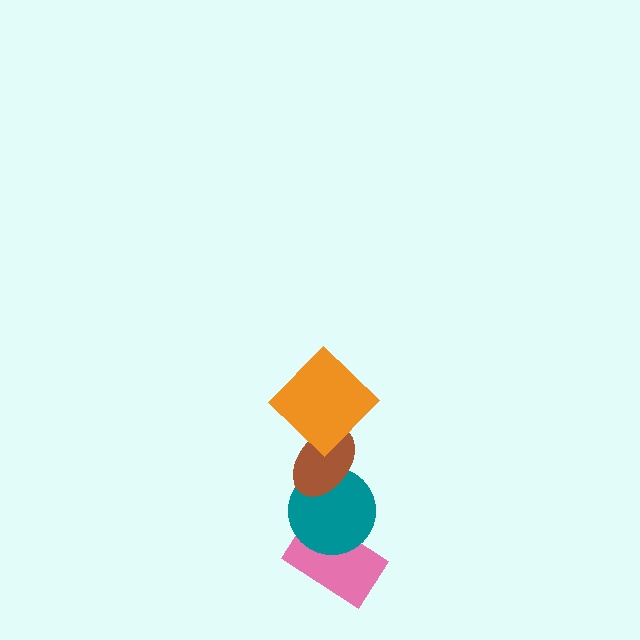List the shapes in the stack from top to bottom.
From top to bottom: the orange diamond, the brown ellipse, the teal circle, the pink rectangle.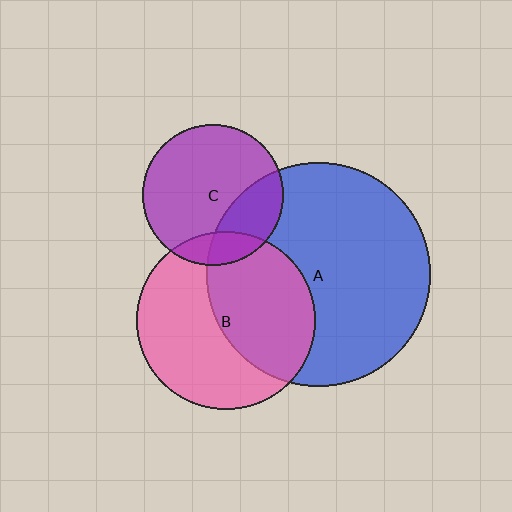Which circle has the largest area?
Circle A (blue).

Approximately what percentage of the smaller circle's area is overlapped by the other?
Approximately 25%.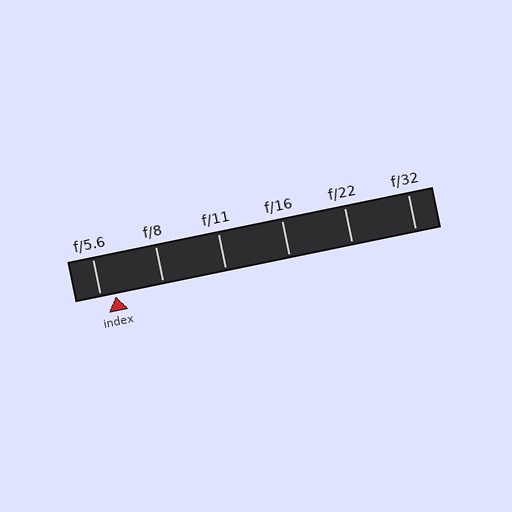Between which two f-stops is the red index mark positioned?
The index mark is between f/5.6 and f/8.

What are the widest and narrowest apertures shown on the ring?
The widest aperture shown is f/5.6 and the narrowest is f/32.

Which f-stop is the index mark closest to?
The index mark is closest to f/5.6.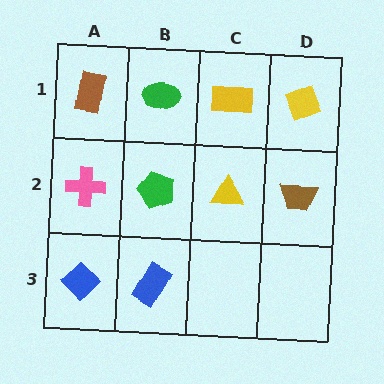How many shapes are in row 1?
4 shapes.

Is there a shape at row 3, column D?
No, that cell is empty.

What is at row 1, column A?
A brown rectangle.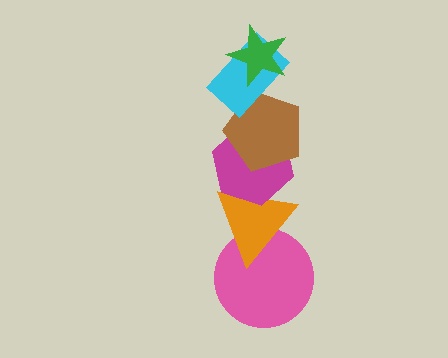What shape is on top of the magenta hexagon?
The brown pentagon is on top of the magenta hexagon.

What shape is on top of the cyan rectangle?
The green star is on top of the cyan rectangle.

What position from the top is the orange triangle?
The orange triangle is 5th from the top.